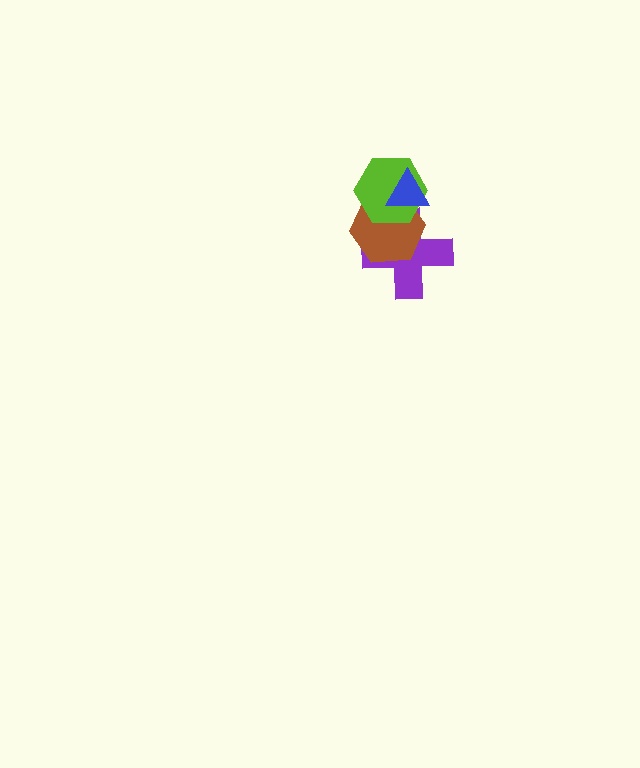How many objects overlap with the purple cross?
3 objects overlap with the purple cross.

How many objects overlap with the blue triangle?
3 objects overlap with the blue triangle.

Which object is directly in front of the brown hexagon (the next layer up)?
The lime hexagon is directly in front of the brown hexagon.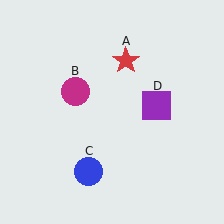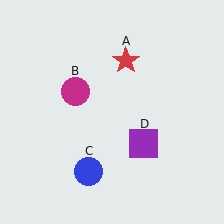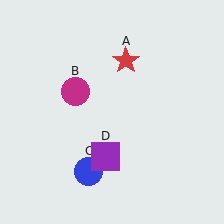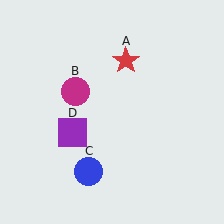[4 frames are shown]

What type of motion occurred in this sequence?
The purple square (object D) rotated clockwise around the center of the scene.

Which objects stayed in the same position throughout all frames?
Red star (object A) and magenta circle (object B) and blue circle (object C) remained stationary.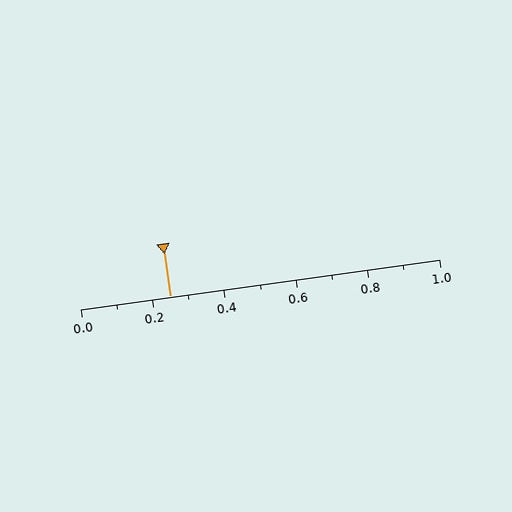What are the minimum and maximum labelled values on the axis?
The axis runs from 0.0 to 1.0.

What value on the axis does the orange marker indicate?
The marker indicates approximately 0.25.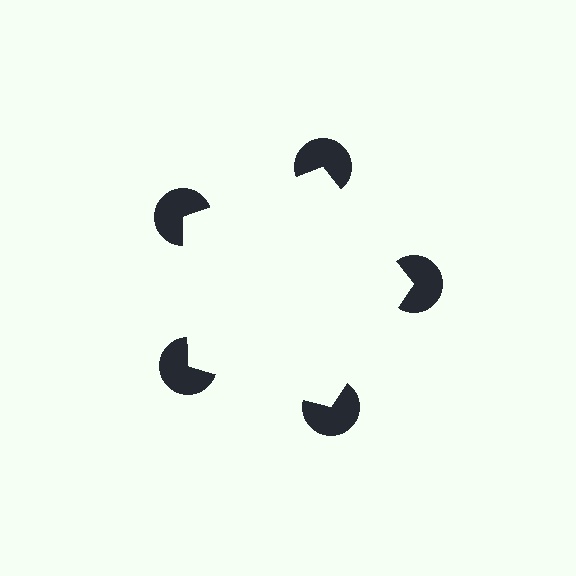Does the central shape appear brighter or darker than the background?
It typically appears slightly brighter than the background, even though no actual brightness change is drawn.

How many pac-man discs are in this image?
There are 5 — one at each vertex of the illusory pentagon.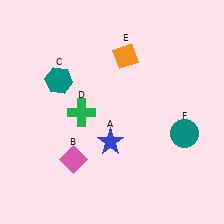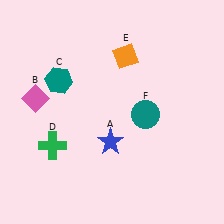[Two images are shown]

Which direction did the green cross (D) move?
The green cross (D) moved down.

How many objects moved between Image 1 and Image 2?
3 objects moved between the two images.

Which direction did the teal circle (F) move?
The teal circle (F) moved left.